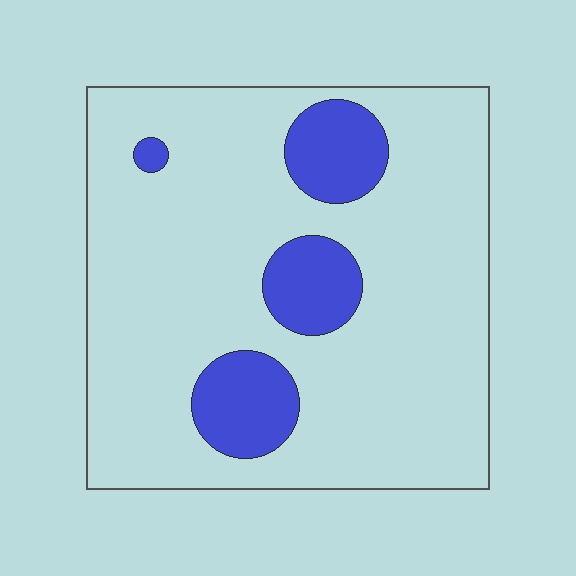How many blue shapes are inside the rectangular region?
4.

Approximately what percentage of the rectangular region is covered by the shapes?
Approximately 15%.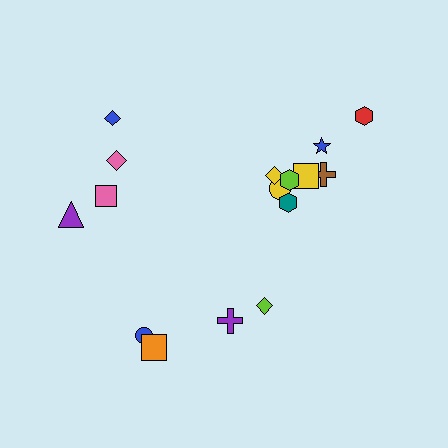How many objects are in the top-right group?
There are 8 objects.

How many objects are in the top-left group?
There are 4 objects.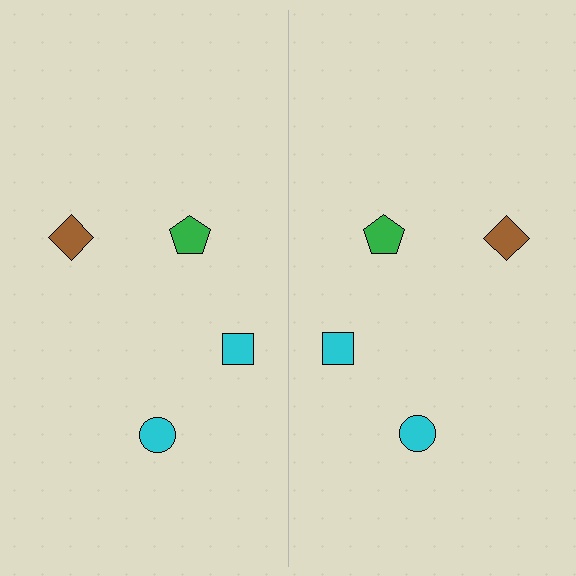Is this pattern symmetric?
Yes, this pattern has bilateral (reflection) symmetry.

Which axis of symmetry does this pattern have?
The pattern has a vertical axis of symmetry running through the center of the image.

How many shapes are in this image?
There are 8 shapes in this image.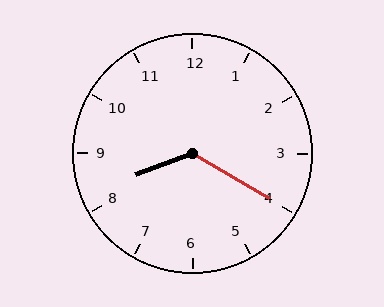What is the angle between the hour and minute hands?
Approximately 130 degrees.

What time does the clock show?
8:20.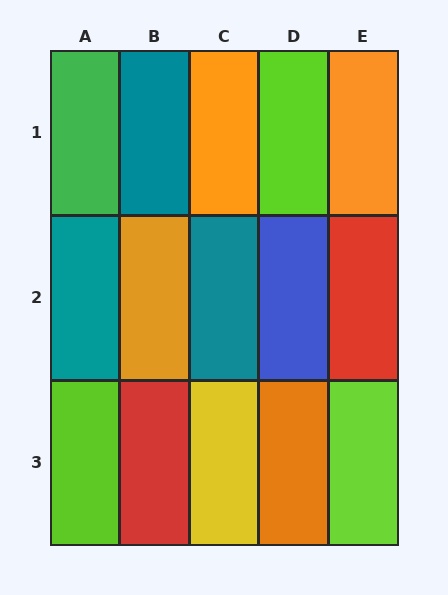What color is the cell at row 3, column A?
Lime.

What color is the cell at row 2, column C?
Teal.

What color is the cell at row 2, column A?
Teal.